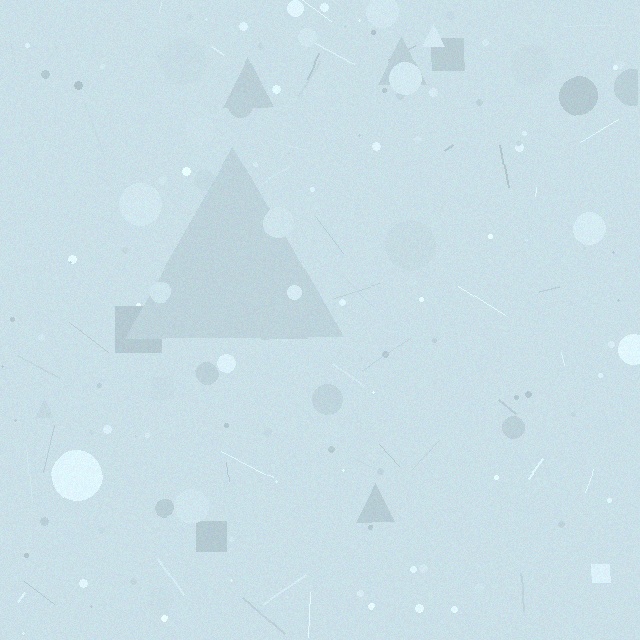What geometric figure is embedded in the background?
A triangle is embedded in the background.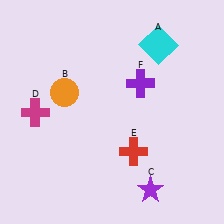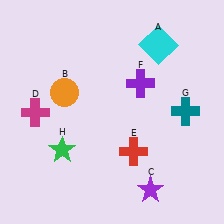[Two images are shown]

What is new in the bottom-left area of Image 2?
A green star (H) was added in the bottom-left area of Image 2.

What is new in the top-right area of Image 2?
A teal cross (G) was added in the top-right area of Image 2.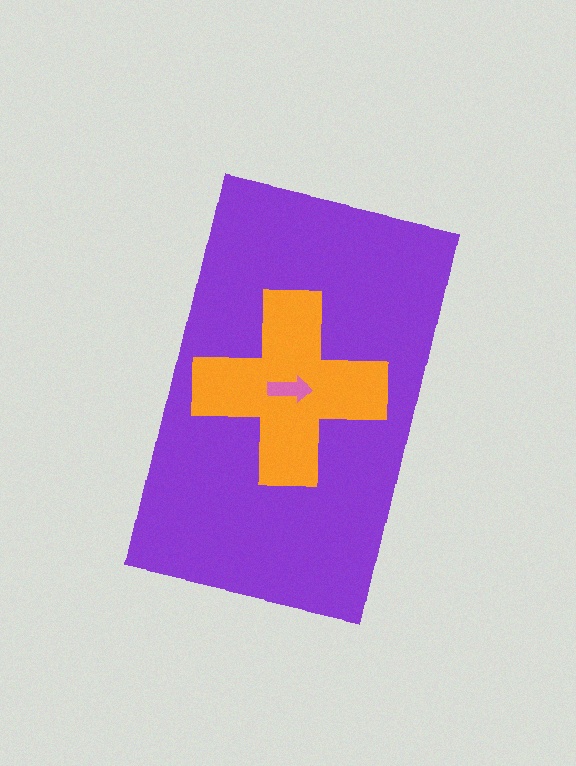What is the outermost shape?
The purple rectangle.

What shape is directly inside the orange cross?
The pink arrow.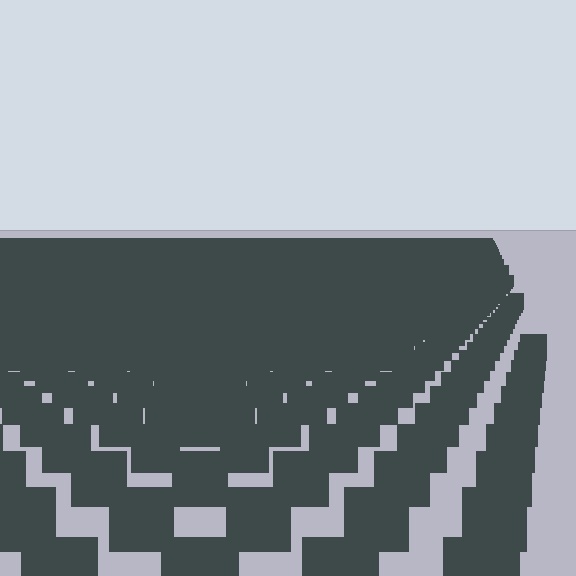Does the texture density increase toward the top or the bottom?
Density increases toward the top.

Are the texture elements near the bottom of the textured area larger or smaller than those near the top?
Larger. Near the bottom, elements are closer to the viewer and appear at a bigger on-screen size.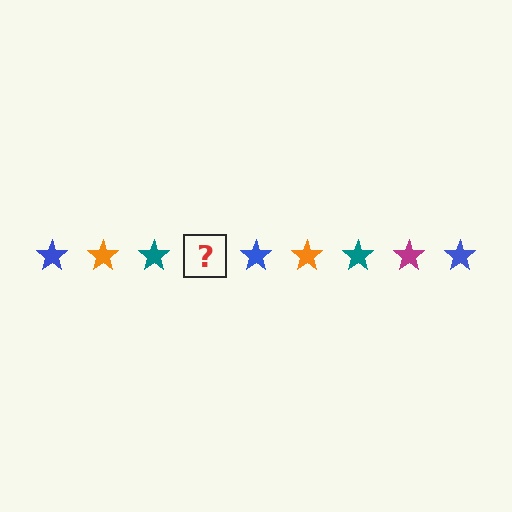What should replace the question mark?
The question mark should be replaced with a magenta star.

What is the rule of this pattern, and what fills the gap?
The rule is that the pattern cycles through blue, orange, teal, magenta stars. The gap should be filled with a magenta star.